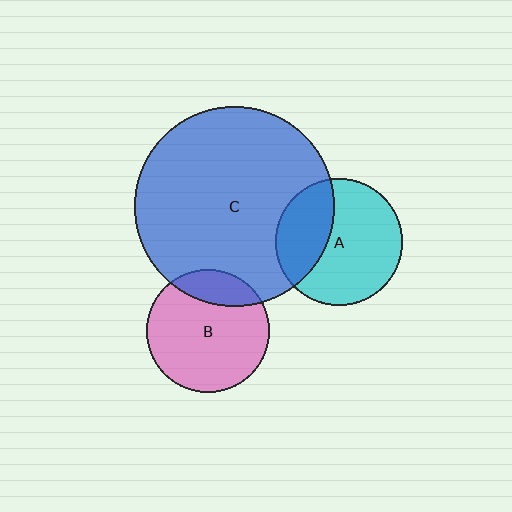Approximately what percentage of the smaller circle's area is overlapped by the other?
Approximately 20%.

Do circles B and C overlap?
Yes.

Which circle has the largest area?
Circle C (blue).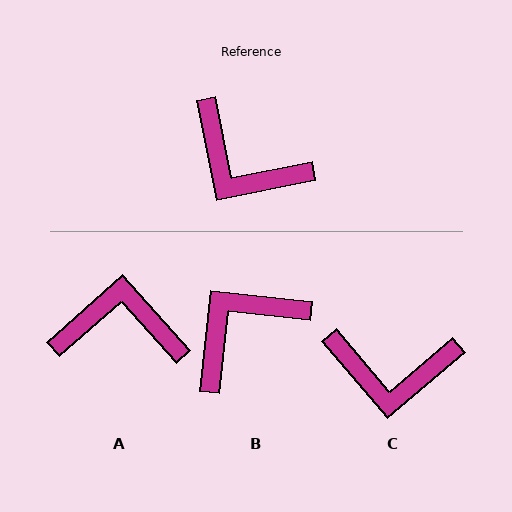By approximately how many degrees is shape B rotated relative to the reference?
Approximately 107 degrees clockwise.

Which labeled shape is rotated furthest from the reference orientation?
A, about 150 degrees away.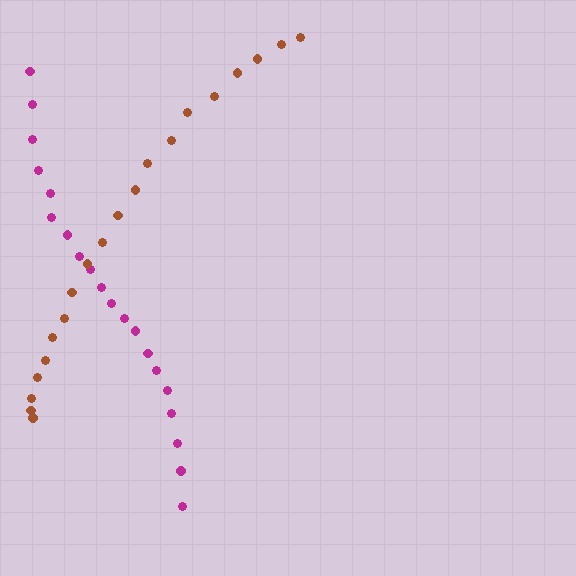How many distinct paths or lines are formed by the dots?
There are 2 distinct paths.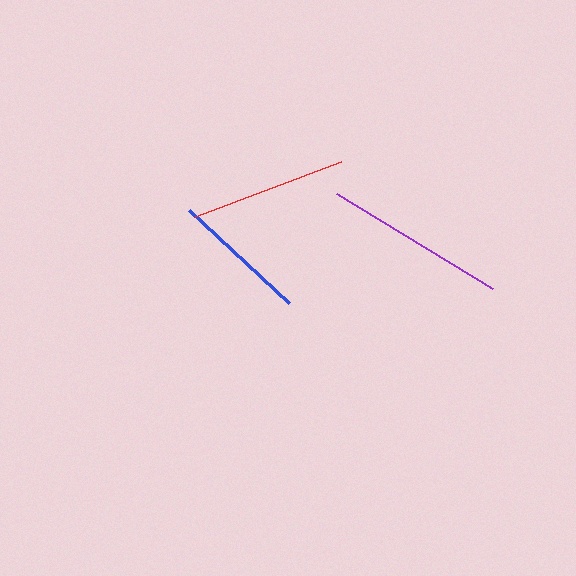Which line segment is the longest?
The purple line is the longest at approximately 183 pixels.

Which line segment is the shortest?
The blue line is the shortest at approximately 136 pixels.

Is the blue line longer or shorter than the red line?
The red line is longer than the blue line.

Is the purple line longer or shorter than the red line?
The purple line is longer than the red line.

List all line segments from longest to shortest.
From longest to shortest: purple, red, blue.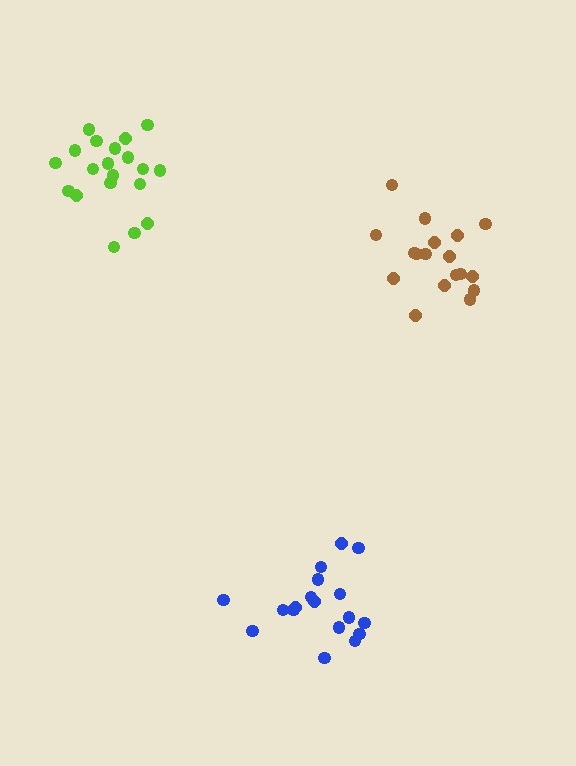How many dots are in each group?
Group 1: 18 dots, Group 2: 20 dots, Group 3: 18 dots (56 total).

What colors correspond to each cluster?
The clusters are colored: brown, lime, blue.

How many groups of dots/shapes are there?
There are 3 groups.